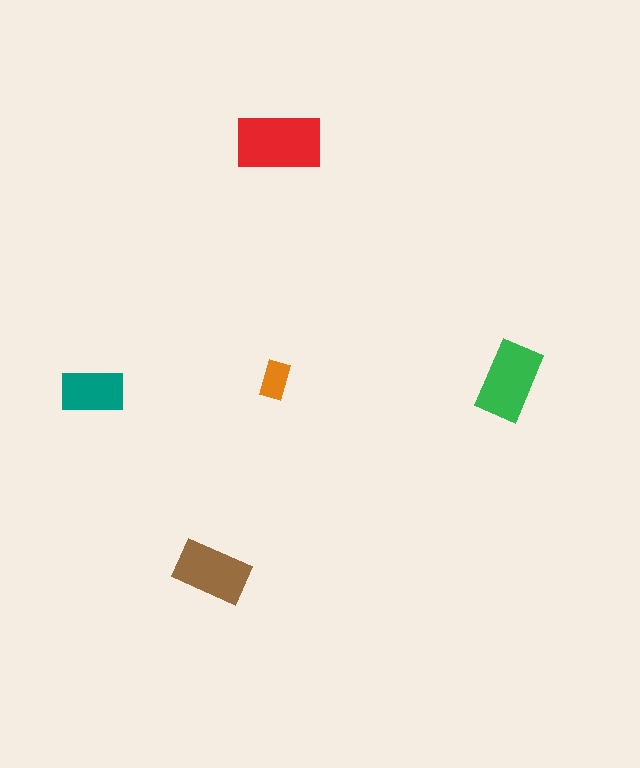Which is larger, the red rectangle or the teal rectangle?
The red one.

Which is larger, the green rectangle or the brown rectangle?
The green one.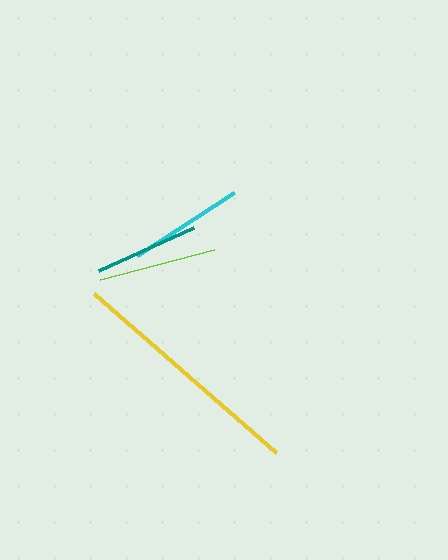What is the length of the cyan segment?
The cyan segment is approximately 116 pixels long.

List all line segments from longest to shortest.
From longest to shortest: yellow, lime, cyan, teal.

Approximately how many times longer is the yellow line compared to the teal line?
The yellow line is approximately 2.3 times the length of the teal line.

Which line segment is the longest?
The yellow line is the longest at approximately 242 pixels.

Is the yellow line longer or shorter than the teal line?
The yellow line is longer than the teal line.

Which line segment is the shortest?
The teal line is the shortest at approximately 104 pixels.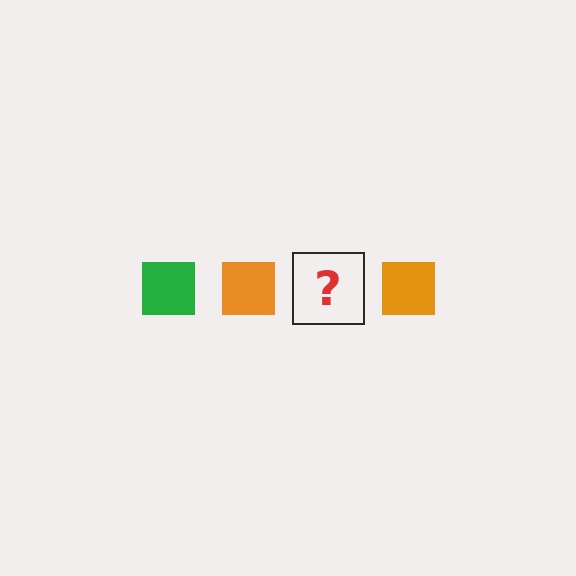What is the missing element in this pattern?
The missing element is a green square.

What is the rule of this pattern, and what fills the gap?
The rule is that the pattern cycles through green, orange squares. The gap should be filled with a green square.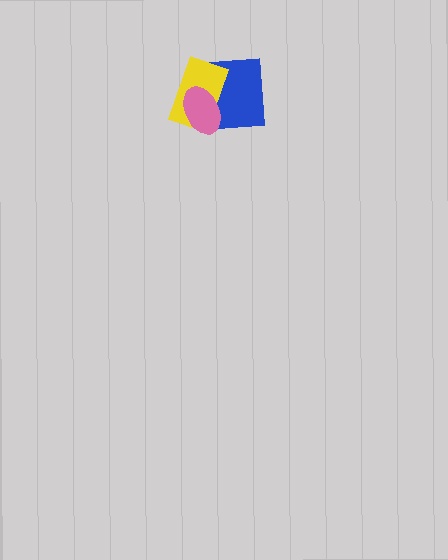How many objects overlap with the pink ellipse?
2 objects overlap with the pink ellipse.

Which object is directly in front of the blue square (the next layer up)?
The yellow rectangle is directly in front of the blue square.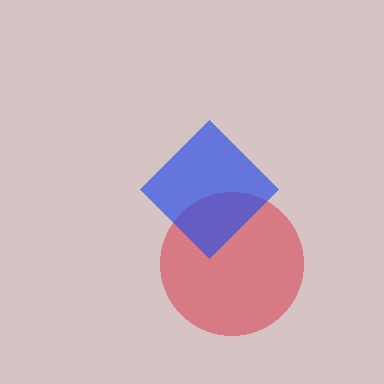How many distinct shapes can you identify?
There are 2 distinct shapes: a red circle, a blue diamond.